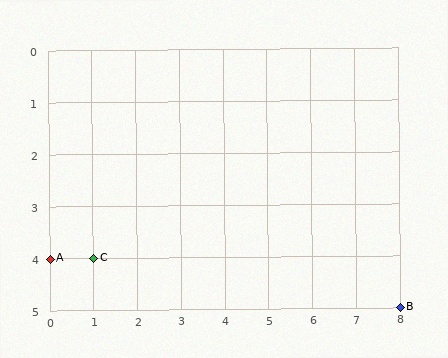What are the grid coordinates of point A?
Point A is at grid coordinates (0, 4).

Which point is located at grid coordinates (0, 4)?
Point A is at (0, 4).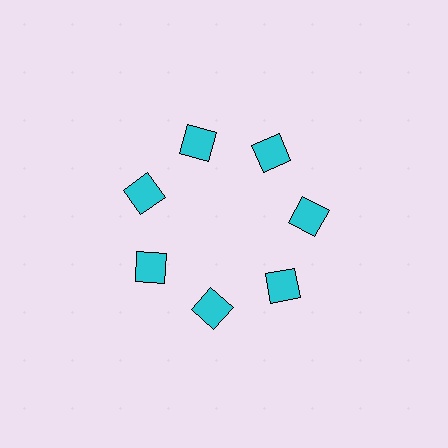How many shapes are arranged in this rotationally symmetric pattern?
There are 7 shapes, arranged in 7 groups of 1.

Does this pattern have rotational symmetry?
Yes, this pattern has 7-fold rotational symmetry. It looks the same after rotating 51 degrees around the center.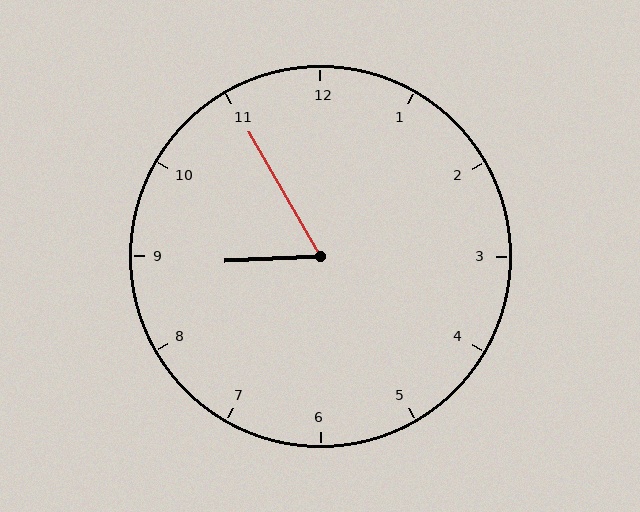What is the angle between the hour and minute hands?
Approximately 62 degrees.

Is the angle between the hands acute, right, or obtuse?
It is acute.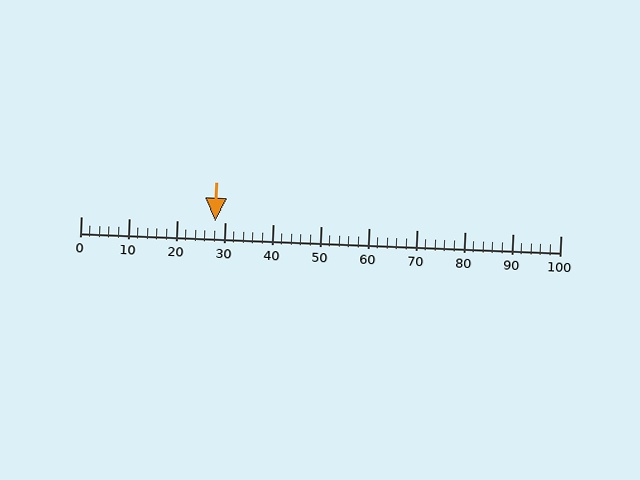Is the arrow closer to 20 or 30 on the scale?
The arrow is closer to 30.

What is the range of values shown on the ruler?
The ruler shows values from 0 to 100.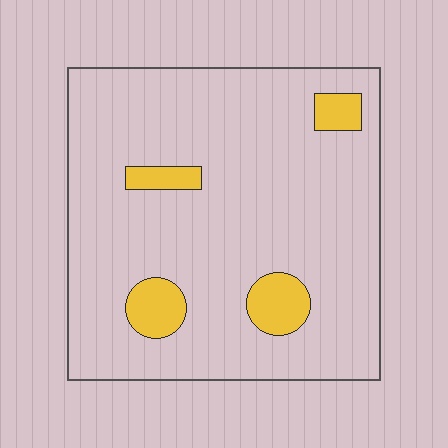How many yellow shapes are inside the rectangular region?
4.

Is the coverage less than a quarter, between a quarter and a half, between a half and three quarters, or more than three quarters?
Less than a quarter.